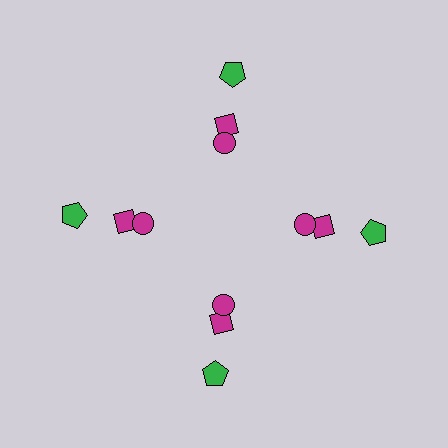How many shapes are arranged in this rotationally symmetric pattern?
There are 12 shapes, arranged in 4 groups of 3.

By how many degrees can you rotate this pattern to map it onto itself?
The pattern maps onto itself every 90 degrees of rotation.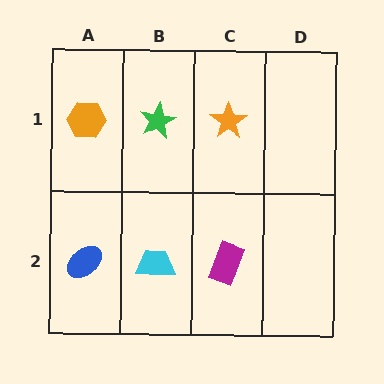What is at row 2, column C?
A magenta rectangle.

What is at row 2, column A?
A blue ellipse.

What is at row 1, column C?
An orange star.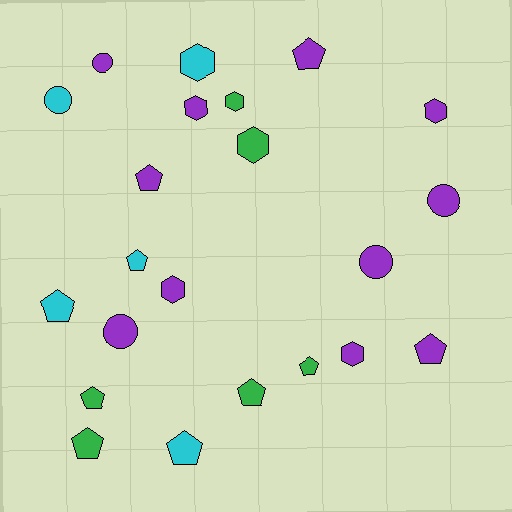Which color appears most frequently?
Purple, with 11 objects.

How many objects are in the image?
There are 22 objects.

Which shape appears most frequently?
Pentagon, with 10 objects.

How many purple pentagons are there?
There are 3 purple pentagons.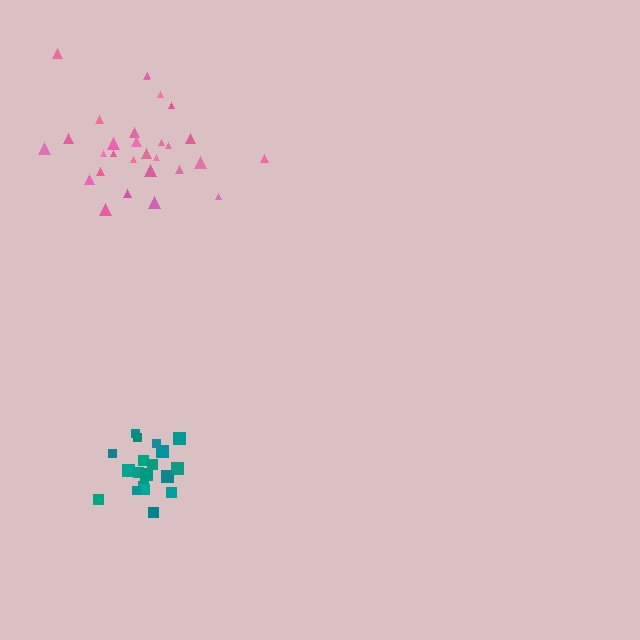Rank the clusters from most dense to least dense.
teal, pink.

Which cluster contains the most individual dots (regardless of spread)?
Pink (29).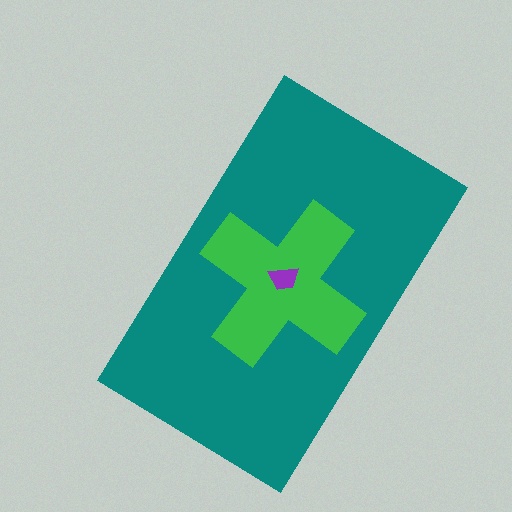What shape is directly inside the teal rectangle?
The green cross.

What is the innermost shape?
The purple trapezoid.